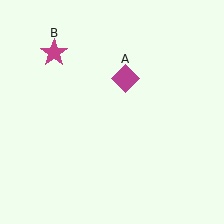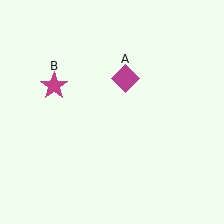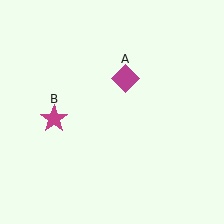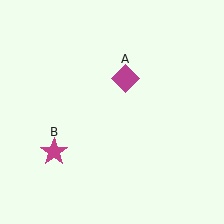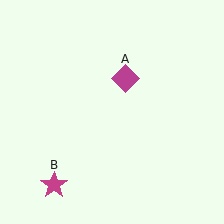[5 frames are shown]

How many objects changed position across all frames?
1 object changed position: magenta star (object B).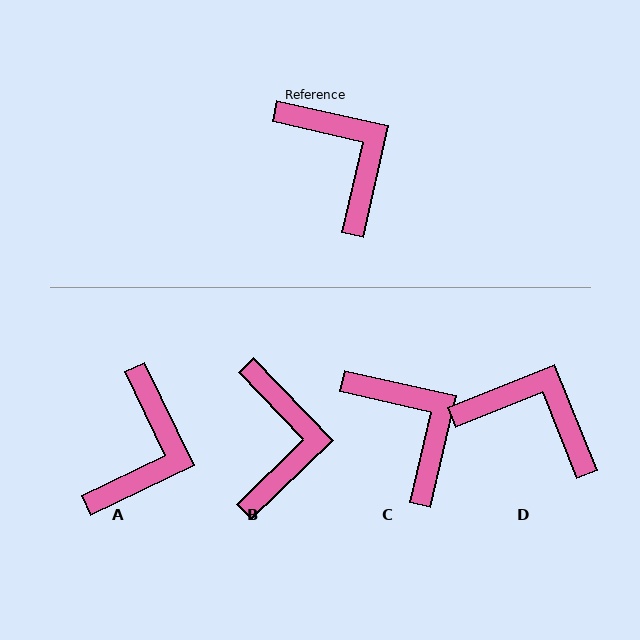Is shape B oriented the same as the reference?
No, it is off by about 33 degrees.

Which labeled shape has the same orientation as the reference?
C.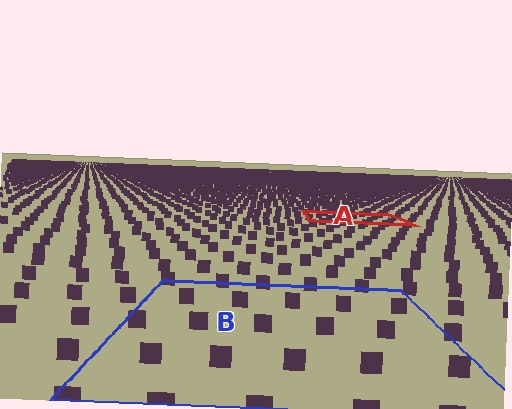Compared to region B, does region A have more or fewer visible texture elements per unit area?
Region A has more texture elements per unit area — they are packed more densely because it is farther away.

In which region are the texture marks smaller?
The texture marks are smaller in region A, because it is farther away.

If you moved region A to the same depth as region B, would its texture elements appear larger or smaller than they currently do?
They would appear larger. At a closer depth, the same texture elements are projected at a bigger on-screen size.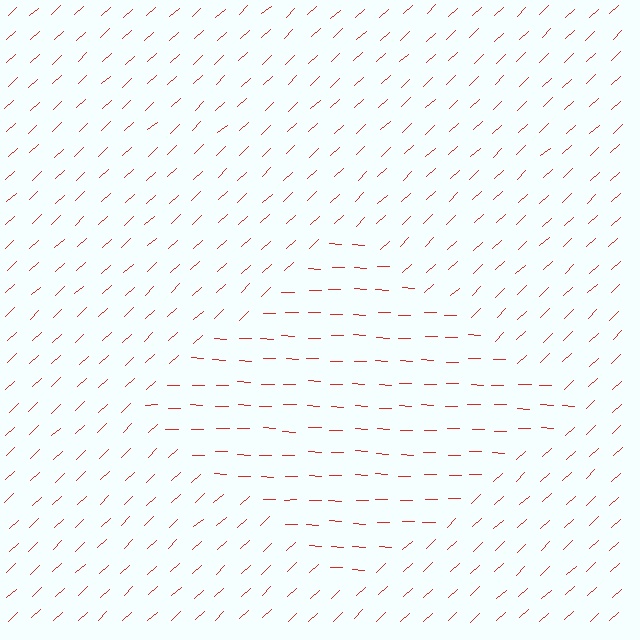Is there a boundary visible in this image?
Yes, there is a texture boundary formed by a change in line orientation.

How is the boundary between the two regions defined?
The boundary is defined purely by a change in line orientation (approximately 45 degrees difference). All lines are the same color and thickness.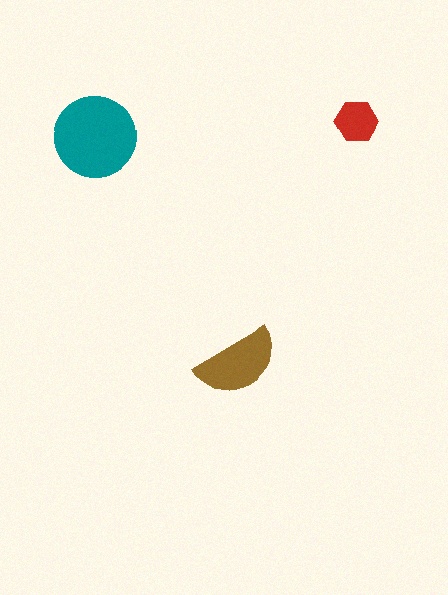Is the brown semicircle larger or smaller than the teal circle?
Smaller.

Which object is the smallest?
The red hexagon.